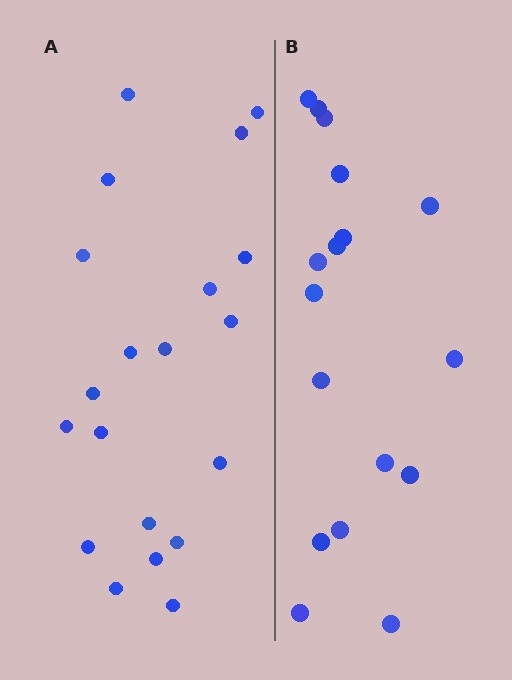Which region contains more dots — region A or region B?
Region A (the left region) has more dots.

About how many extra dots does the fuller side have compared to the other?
Region A has just a few more — roughly 2 or 3 more dots than region B.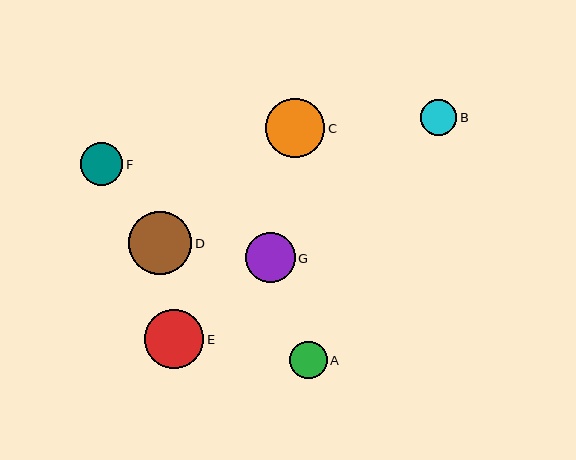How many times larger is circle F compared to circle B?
Circle F is approximately 1.2 times the size of circle B.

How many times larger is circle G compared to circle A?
Circle G is approximately 1.3 times the size of circle A.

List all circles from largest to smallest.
From largest to smallest: D, C, E, G, F, A, B.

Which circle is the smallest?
Circle B is the smallest with a size of approximately 36 pixels.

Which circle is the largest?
Circle D is the largest with a size of approximately 63 pixels.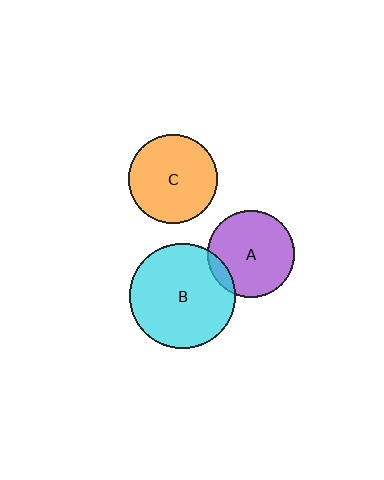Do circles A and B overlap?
Yes.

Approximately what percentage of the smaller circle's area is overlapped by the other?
Approximately 10%.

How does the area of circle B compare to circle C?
Approximately 1.4 times.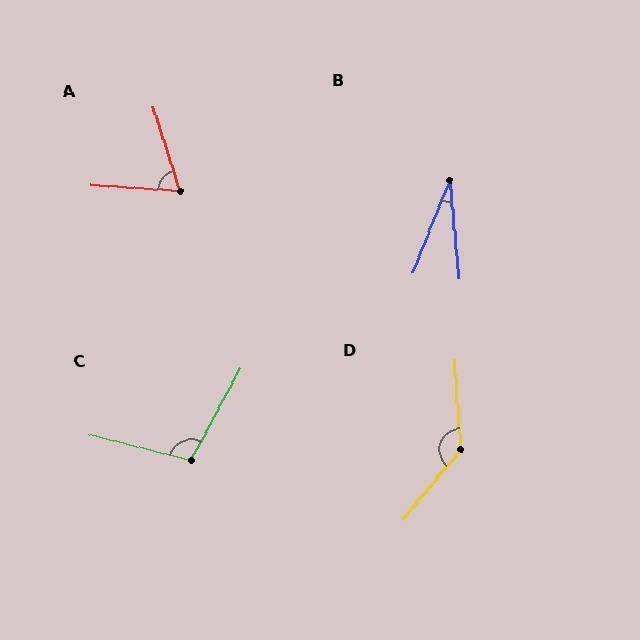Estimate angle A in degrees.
Approximately 68 degrees.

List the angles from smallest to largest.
B (27°), A (68°), C (104°), D (137°).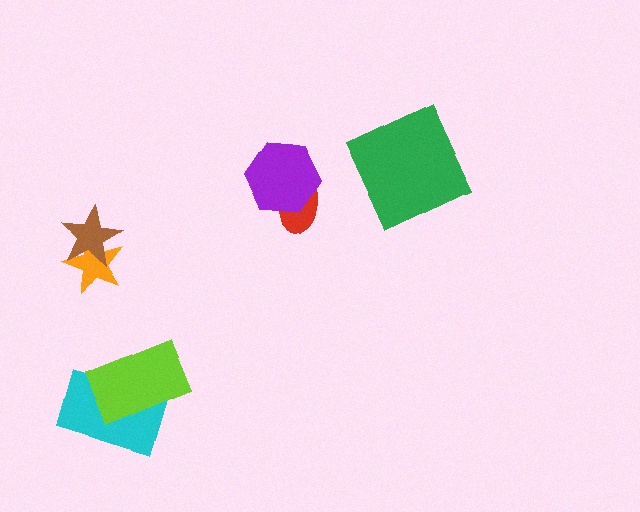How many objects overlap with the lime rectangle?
1 object overlaps with the lime rectangle.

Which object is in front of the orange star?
The brown star is in front of the orange star.